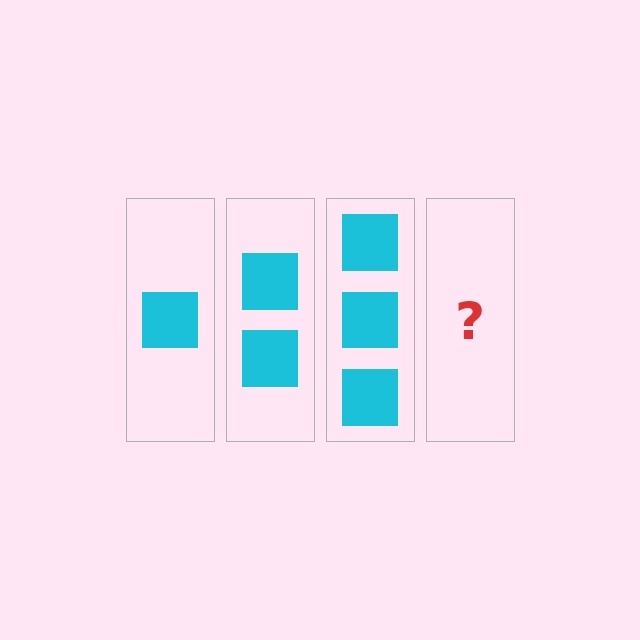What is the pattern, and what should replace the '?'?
The pattern is that each step adds one more square. The '?' should be 4 squares.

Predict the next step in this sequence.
The next step is 4 squares.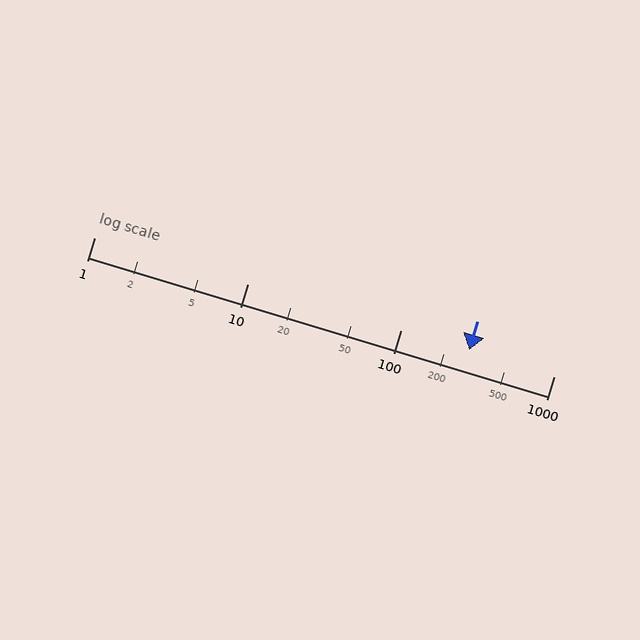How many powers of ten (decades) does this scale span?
The scale spans 3 decades, from 1 to 1000.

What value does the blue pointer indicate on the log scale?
The pointer indicates approximately 280.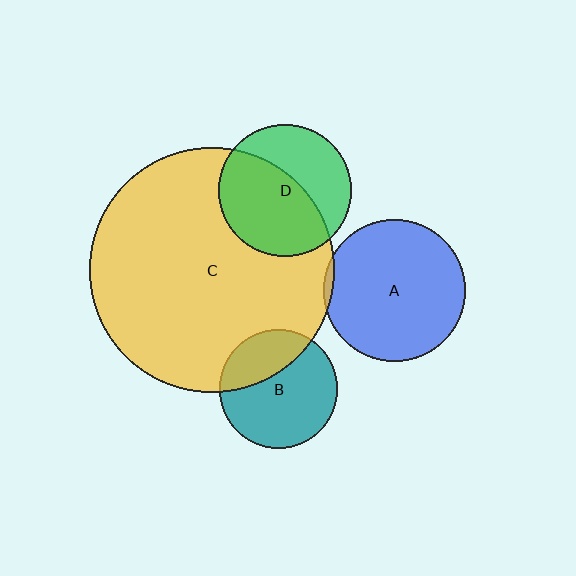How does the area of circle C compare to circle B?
Approximately 4.2 times.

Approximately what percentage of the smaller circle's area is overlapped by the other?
Approximately 30%.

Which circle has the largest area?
Circle C (yellow).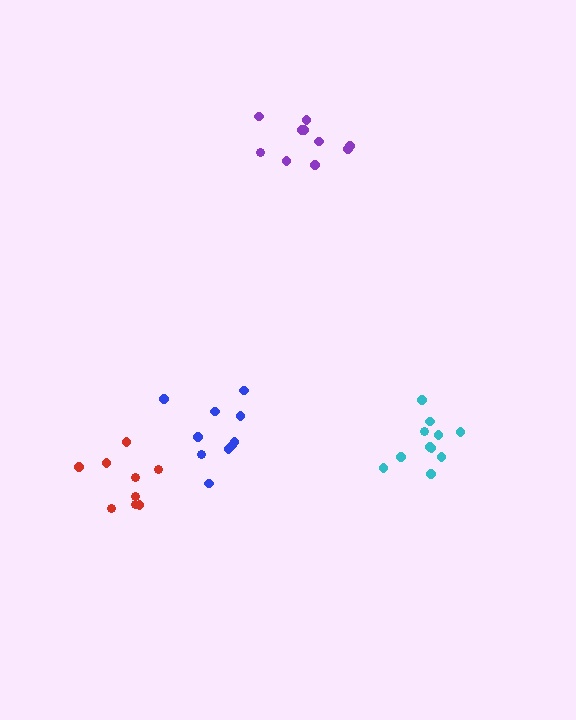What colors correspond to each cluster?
The clusters are colored: red, cyan, purple, blue.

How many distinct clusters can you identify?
There are 4 distinct clusters.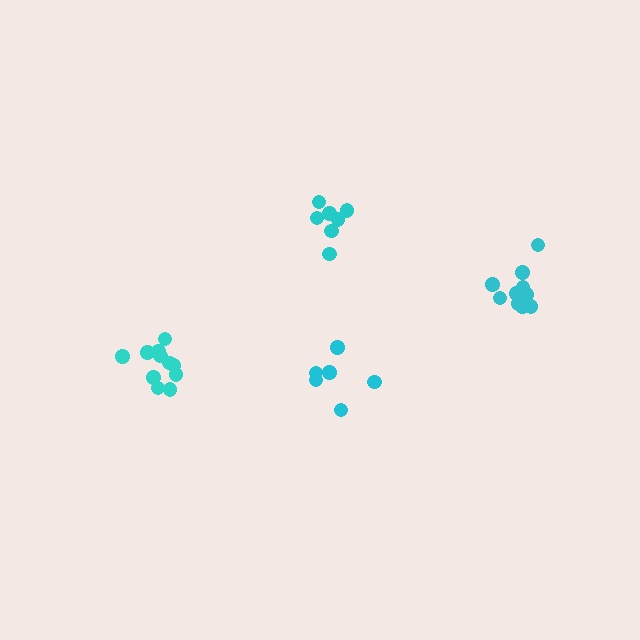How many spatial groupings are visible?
There are 4 spatial groupings.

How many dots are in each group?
Group 1: 11 dots, Group 2: 10 dots, Group 3: 6 dots, Group 4: 7 dots (34 total).